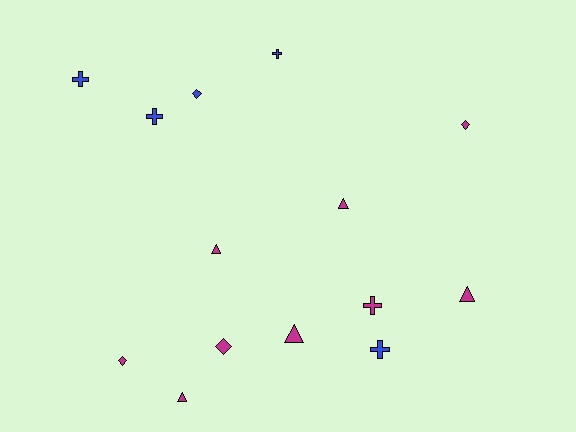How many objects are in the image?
There are 14 objects.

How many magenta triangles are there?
There are 5 magenta triangles.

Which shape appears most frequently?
Cross, with 5 objects.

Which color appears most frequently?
Magenta, with 9 objects.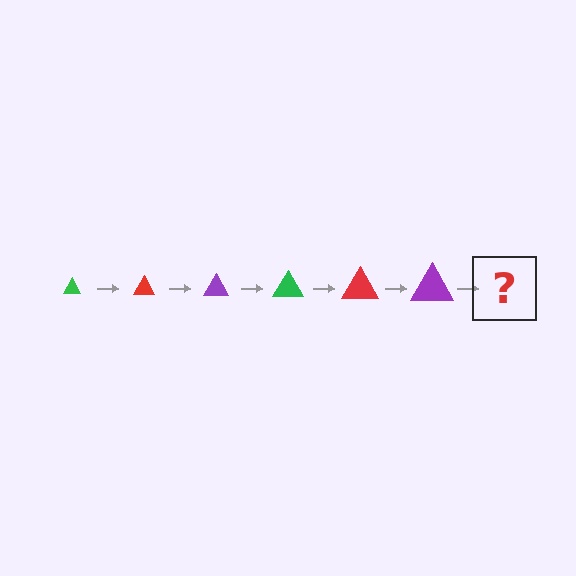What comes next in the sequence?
The next element should be a green triangle, larger than the previous one.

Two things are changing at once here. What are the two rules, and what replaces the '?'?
The two rules are that the triangle grows larger each step and the color cycles through green, red, and purple. The '?' should be a green triangle, larger than the previous one.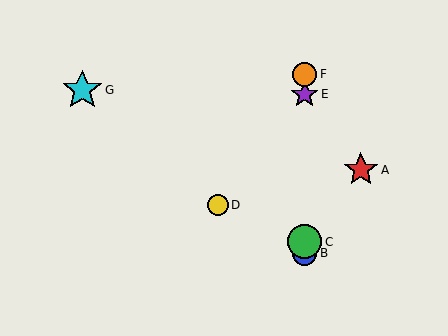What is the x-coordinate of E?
Object E is at x≈305.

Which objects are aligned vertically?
Objects B, C, E, F are aligned vertically.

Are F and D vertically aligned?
No, F is at x≈305 and D is at x≈218.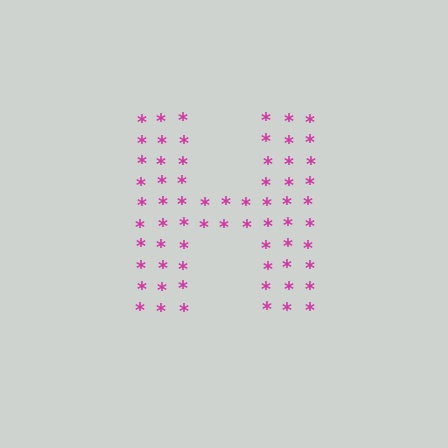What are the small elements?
The small elements are asterisks.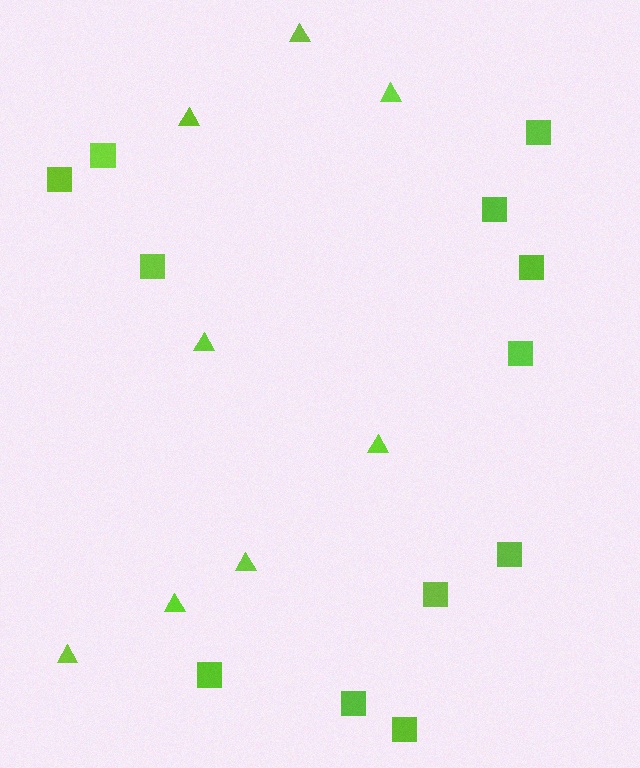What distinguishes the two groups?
There are 2 groups: one group of squares (12) and one group of triangles (8).